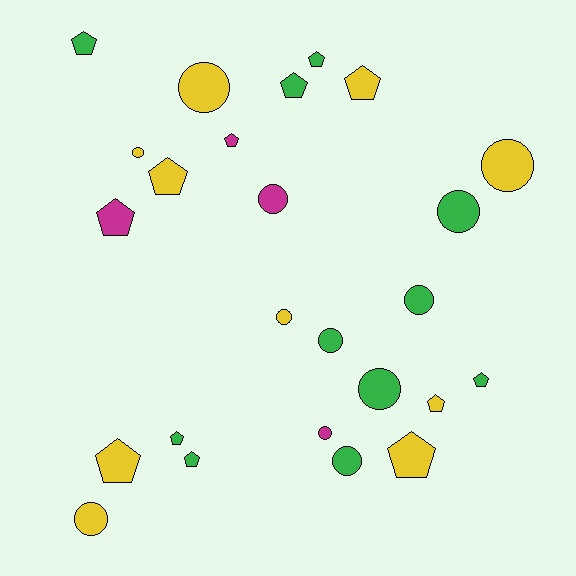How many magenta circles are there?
There are 2 magenta circles.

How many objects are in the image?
There are 25 objects.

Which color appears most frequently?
Green, with 11 objects.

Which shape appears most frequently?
Pentagon, with 13 objects.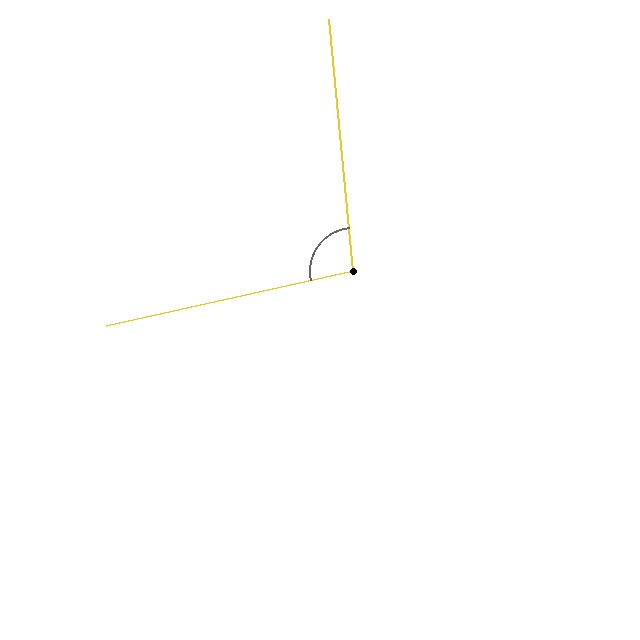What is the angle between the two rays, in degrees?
Approximately 97 degrees.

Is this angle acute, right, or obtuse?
It is obtuse.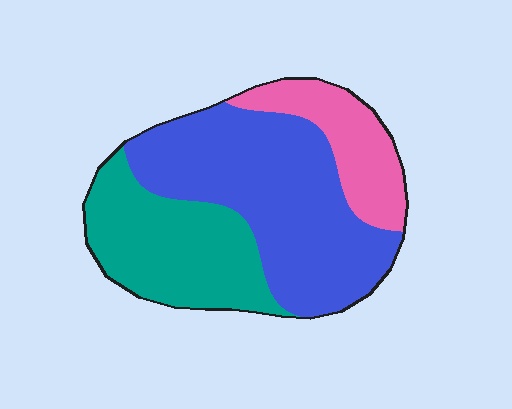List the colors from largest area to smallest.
From largest to smallest: blue, teal, pink.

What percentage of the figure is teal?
Teal covers roughly 30% of the figure.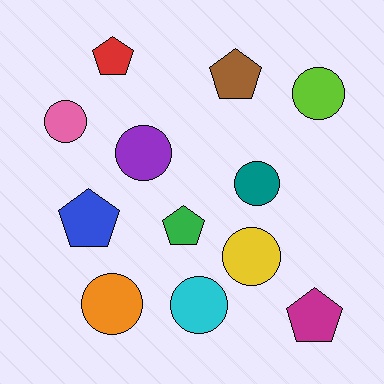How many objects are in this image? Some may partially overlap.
There are 12 objects.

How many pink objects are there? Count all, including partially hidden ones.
There is 1 pink object.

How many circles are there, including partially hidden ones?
There are 7 circles.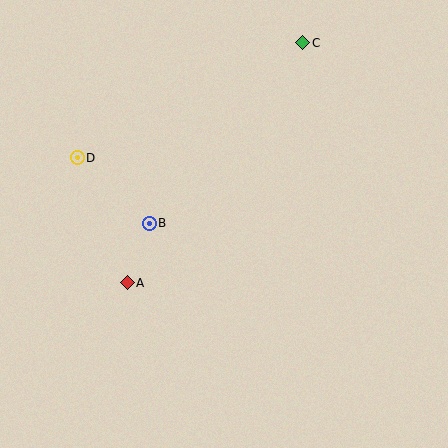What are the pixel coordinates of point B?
Point B is at (149, 223).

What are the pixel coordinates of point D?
Point D is at (77, 158).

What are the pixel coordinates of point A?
Point A is at (127, 283).